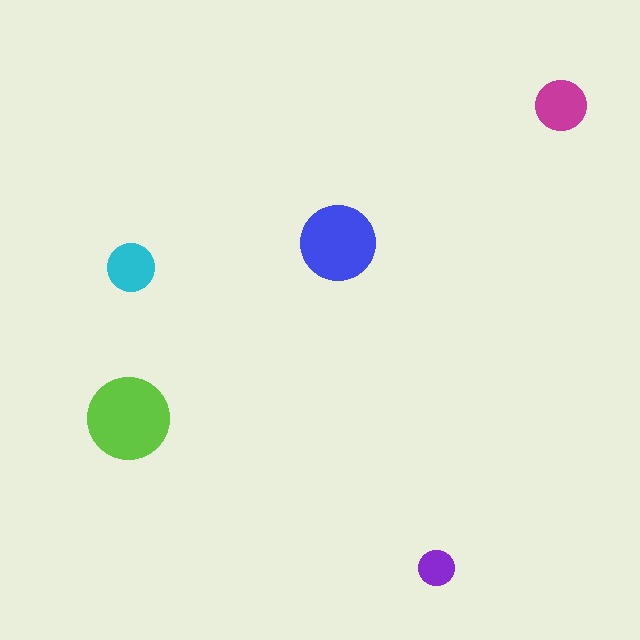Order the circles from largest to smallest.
the lime one, the blue one, the magenta one, the cyan one, the purple one.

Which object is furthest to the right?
The magenta circle is rightmost.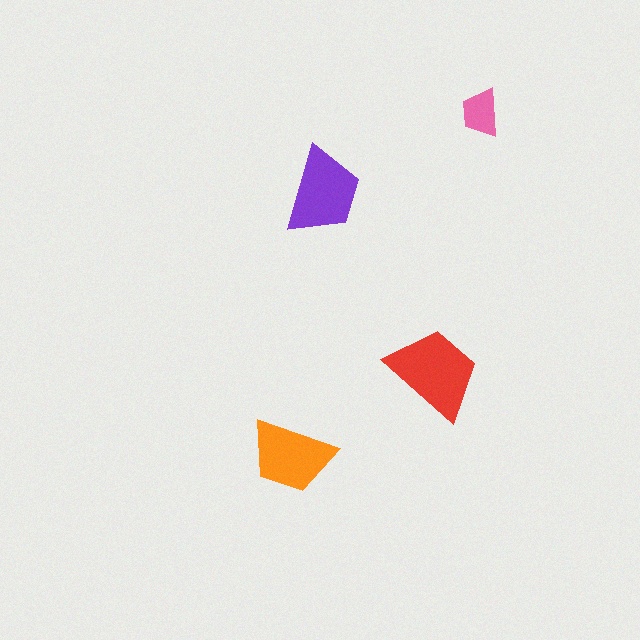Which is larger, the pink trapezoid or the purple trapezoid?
The purple one.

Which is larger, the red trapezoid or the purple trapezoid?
The red one.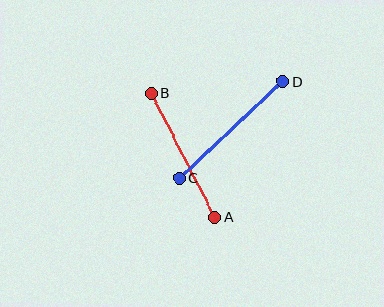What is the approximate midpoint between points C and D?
The midpoint is at approximately (231, 130) pixels.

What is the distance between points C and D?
The distance is approximately 141 pixels.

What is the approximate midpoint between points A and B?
The midpoint is at approximately (183, 155) pixels.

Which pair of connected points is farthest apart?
Points C and D are farthest apart.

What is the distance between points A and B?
The distance is approximately 139 pixels.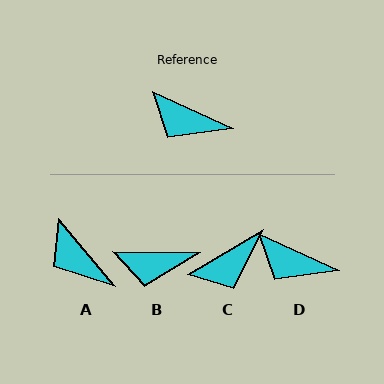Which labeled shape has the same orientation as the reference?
D.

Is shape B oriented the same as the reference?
No, it is off by about 24 degrees.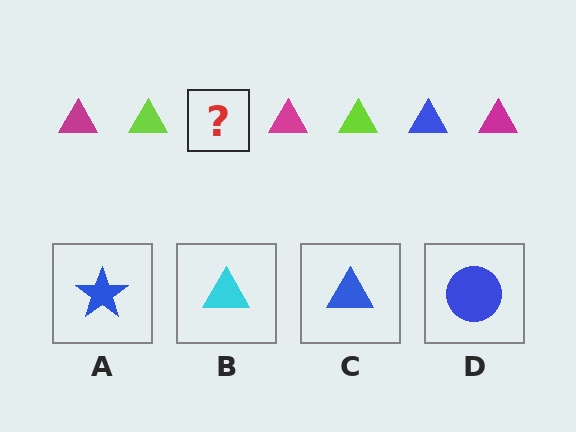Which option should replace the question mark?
Option C.